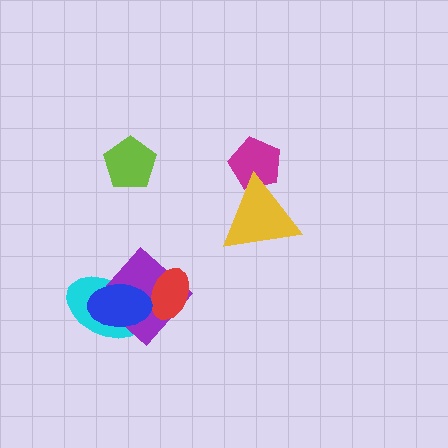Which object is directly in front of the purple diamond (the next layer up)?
The red ellipse is directly in front of the purple diamond.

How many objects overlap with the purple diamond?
3 objects overlap with the purple diamond.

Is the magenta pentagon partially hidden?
Yes, it is partially covered by another shape.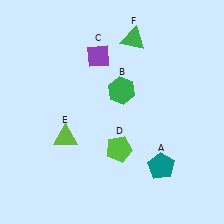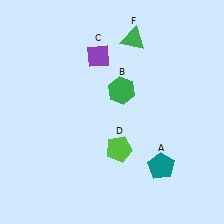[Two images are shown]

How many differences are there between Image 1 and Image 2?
There is 1 difference between the two images.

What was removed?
The lime triangle (E) was removed in Image 2.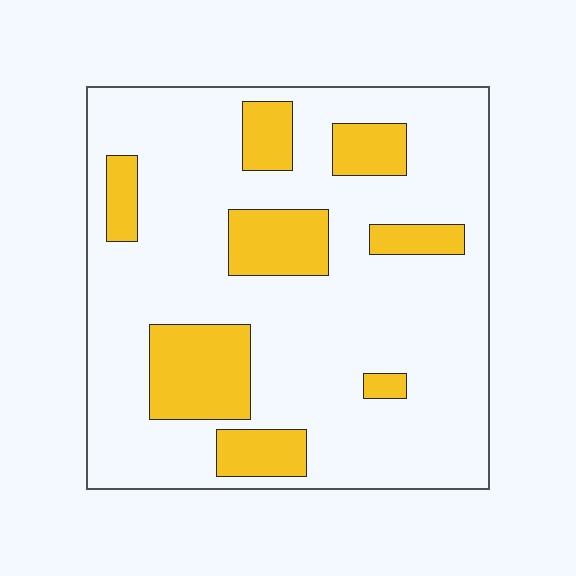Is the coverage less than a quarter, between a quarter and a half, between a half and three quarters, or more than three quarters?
Less than a quarter.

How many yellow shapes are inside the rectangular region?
8.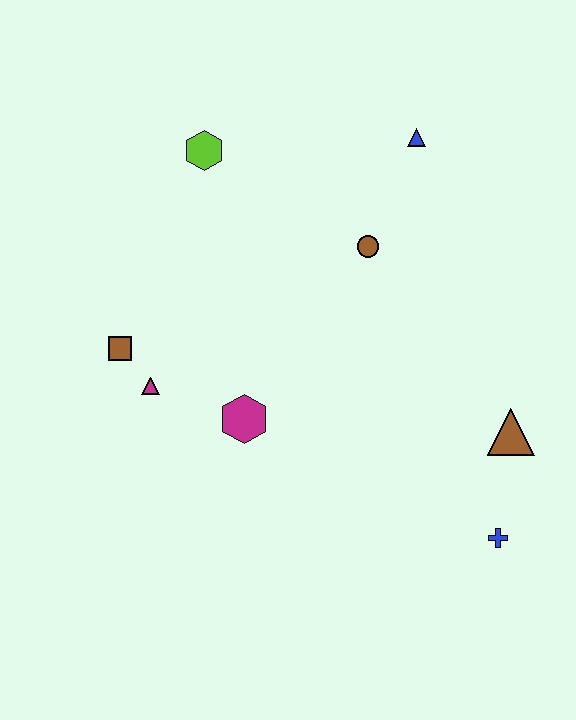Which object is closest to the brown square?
The magenta triangle is closest to the brown square.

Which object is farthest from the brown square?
The blue cross is farthest from the brown square.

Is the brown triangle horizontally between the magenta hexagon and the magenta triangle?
No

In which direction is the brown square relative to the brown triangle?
The brown square is to the left of the brown triangle.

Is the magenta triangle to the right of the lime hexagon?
No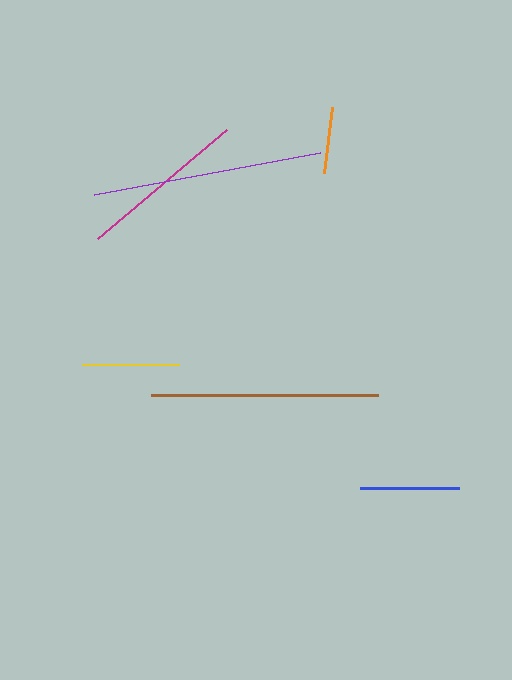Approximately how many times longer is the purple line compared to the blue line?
The purple line is approximately 2.3 times the length of the blue line.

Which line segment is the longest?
The purple line is the longest at approximately 229 pixels.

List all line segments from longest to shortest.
From longest to shortest: purple, brown, magenta, blue, yellow, orange.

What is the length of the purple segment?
The purple segment is approximately 229 pixels long.